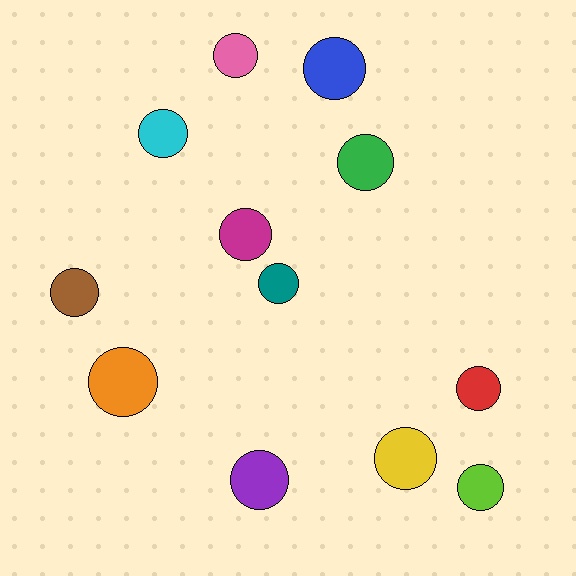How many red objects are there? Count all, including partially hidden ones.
There is 1 red object.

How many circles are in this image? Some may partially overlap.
There are 12 circles.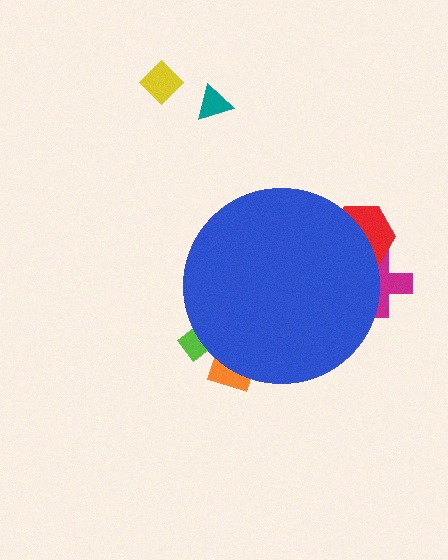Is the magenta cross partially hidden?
Yes, the magenta cross is partially hidden behind the blue circle.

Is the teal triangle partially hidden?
No, the teal triangle is fully visible.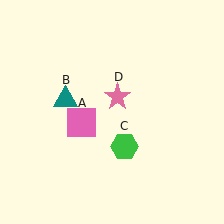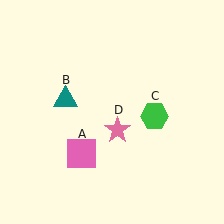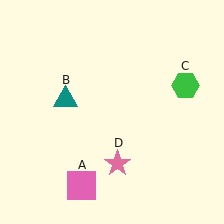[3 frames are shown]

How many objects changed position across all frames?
3 objects changed position: pink square (object A), green hexagon (object C), pink star (object D).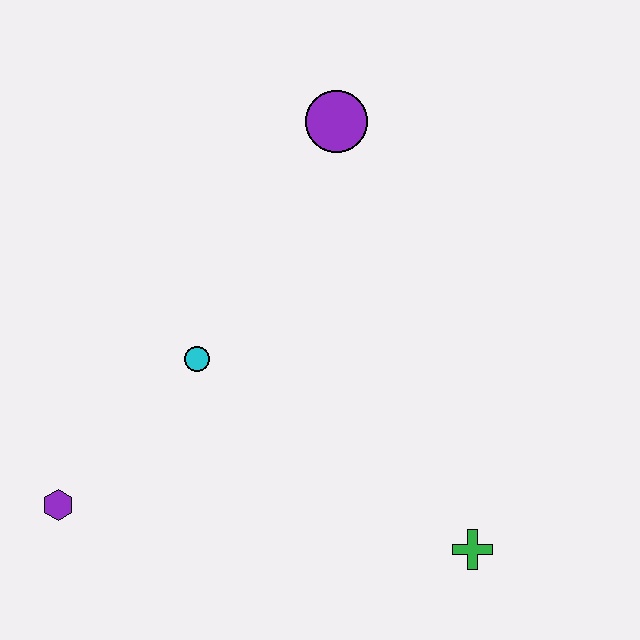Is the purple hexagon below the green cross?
No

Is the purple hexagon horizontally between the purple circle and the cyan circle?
No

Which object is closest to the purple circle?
The cyan circle is closest to the purple circle.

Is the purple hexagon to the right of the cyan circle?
No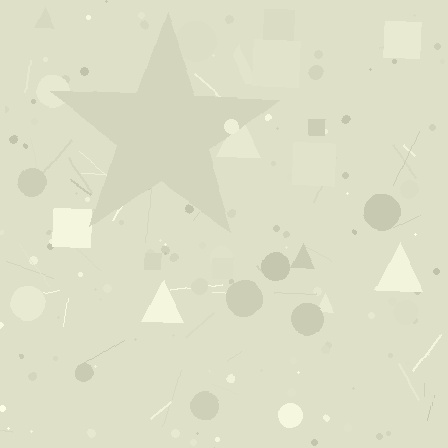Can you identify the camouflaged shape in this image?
The camouflaged shape is a star.